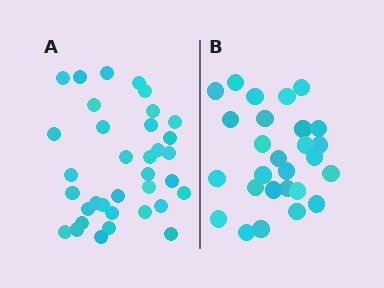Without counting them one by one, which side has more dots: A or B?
Region A (the left region) has more dots.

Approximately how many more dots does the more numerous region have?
Region A has roughly 8 or so more dots than region B.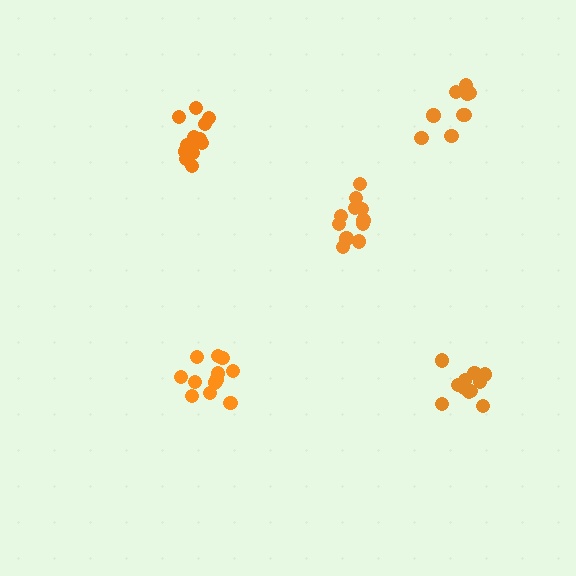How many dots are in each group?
Group 1: 13 dots, Group 2: 9 dots, Group 3: 11 dots, Group 4: 13 dots, Group 5: 11 dots (57 total).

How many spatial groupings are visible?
There are 5 spatial groupings.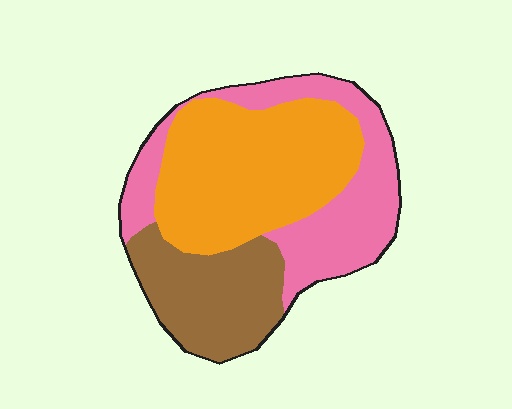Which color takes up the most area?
Orange, at roughly 45%.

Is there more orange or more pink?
Orange.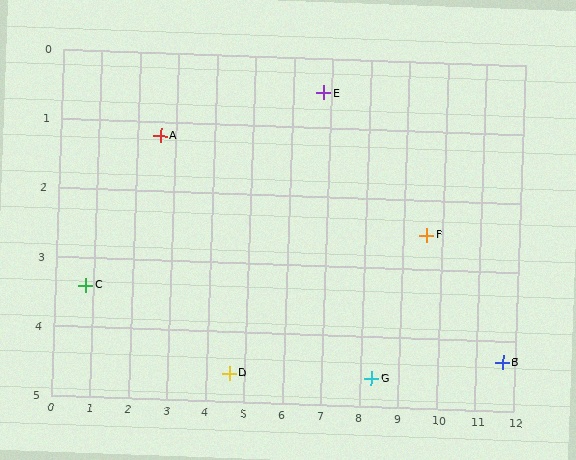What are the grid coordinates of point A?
Point A is at approximately (2.6, 1.2).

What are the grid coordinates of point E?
Point E is at approximately (6.8, 0.5).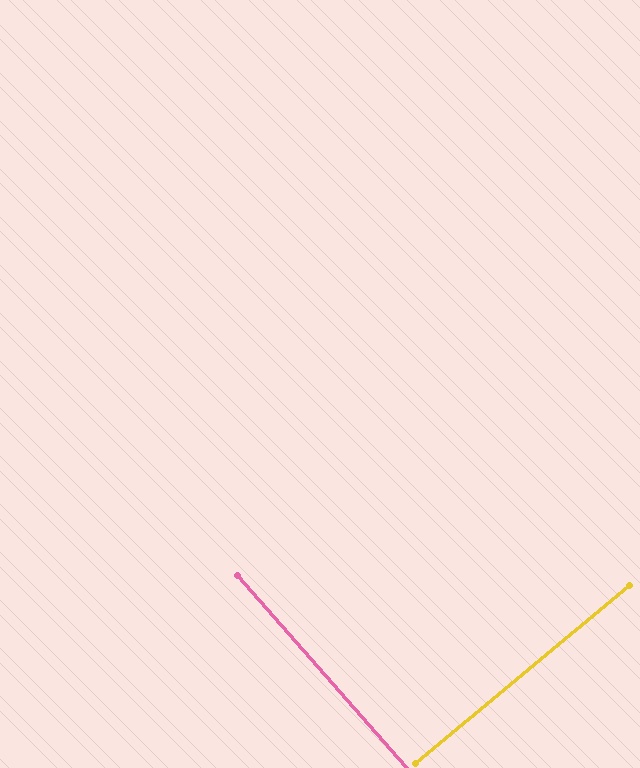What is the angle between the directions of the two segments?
Approximately 88 degrees.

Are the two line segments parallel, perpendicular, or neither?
Perpendicular — they meet at approximately 88°.